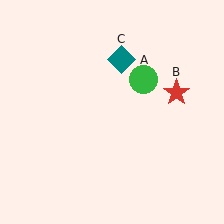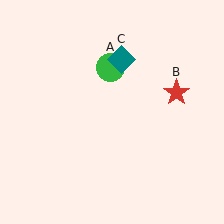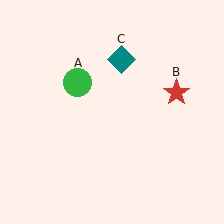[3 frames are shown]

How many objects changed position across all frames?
1 object changed position: green circle (object A).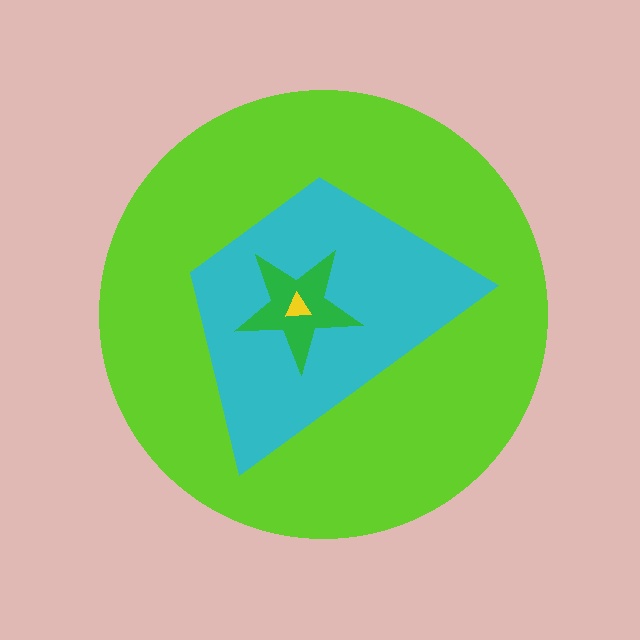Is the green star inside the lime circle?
Yes.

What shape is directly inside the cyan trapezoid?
The green star.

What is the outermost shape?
The lime circle.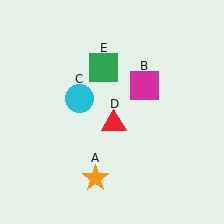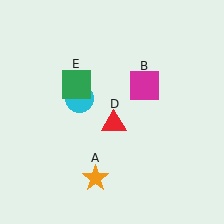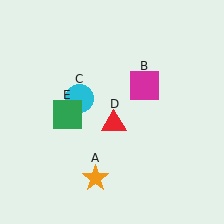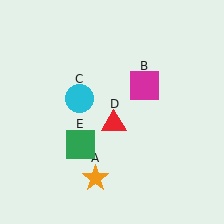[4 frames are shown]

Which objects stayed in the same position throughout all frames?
Orange star (object A) and magenta square (object B) and cyan circle (object C) and red triangle (object D) remained stationary.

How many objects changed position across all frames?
1 object changed position: green square (object E).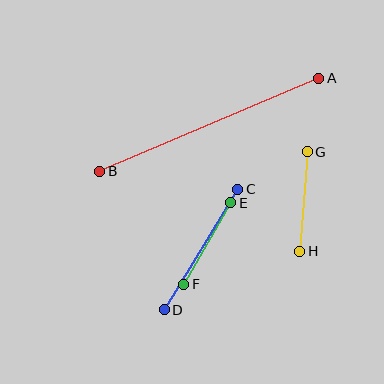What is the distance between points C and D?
The distance is approximately 141 pixels.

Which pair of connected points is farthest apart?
Points A and B are farthest apart.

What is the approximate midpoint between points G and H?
The midpoint is at approximately (303, 201) pixels.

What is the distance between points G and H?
The distance is approximately 100 pixels.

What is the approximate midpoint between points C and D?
The midpoint is at approximately (201, 249) pixels.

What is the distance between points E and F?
The distance is approximately 94 pixels.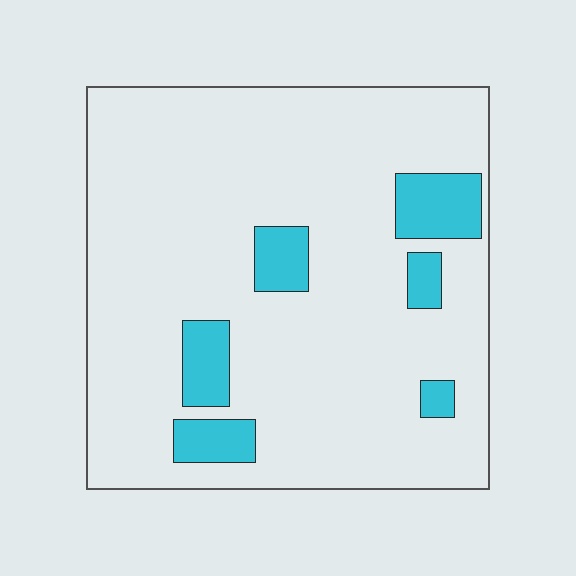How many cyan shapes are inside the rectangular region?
6.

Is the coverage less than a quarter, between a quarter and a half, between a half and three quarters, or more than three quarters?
Less than a quarter.